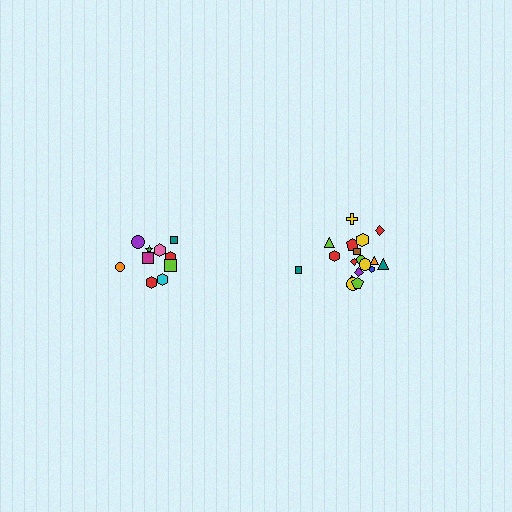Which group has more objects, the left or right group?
The right group.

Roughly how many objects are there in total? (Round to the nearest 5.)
Roughly 30 objects in total.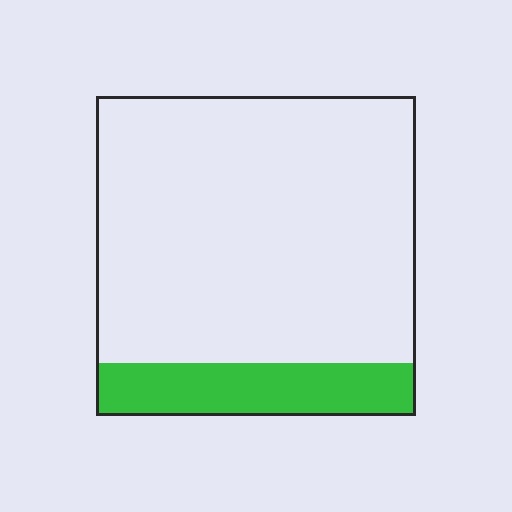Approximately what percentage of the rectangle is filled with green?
Approximately 15%.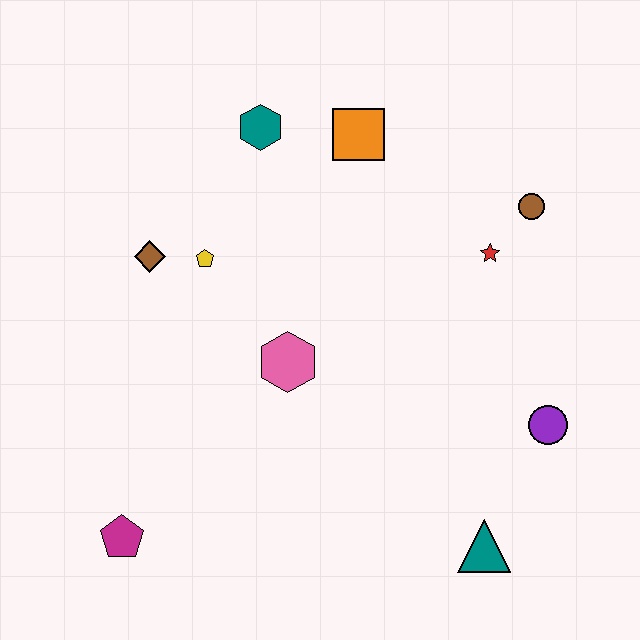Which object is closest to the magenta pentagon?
The pink hexagon is closest to the magenta pentagon.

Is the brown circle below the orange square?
Yes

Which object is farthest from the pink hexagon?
The brown circle is farthest from the pink hexagon.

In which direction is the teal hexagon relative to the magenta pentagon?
The teal hexagon is above the magenta pentagon.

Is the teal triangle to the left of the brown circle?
Yes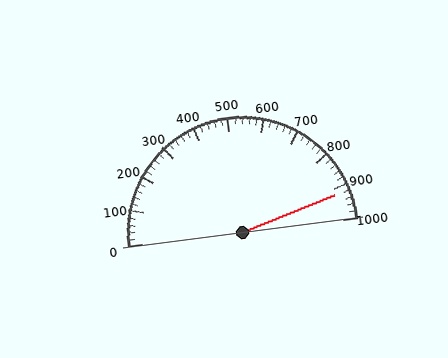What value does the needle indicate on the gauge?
The needle indicates approximately 920.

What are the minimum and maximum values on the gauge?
The gauge ranges from 0 to 1000.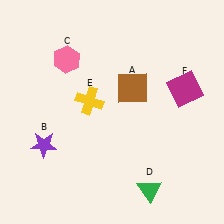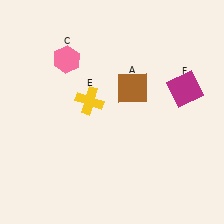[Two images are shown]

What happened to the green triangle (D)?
The green triangle (D) was removed in Image 2. It was in the bottom-right area of Image 1.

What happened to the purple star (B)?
The purple star (B) was removed in Image 2. It was in the bottom-left area of Image 1.